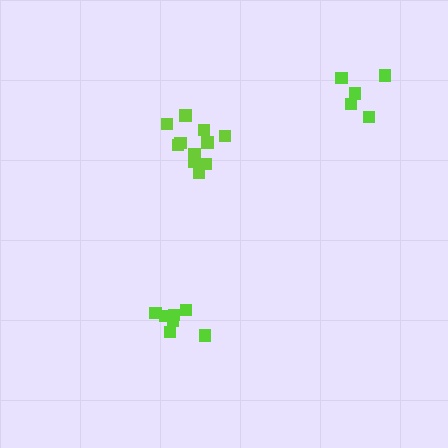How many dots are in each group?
Group 1: 11 dots, Group 2: 7 dots, Group 3: 5 dots (23 total).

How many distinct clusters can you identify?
There are 3 distinct clusters.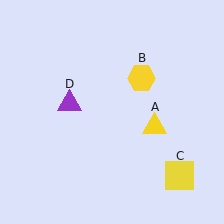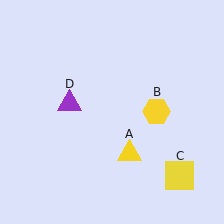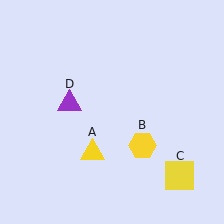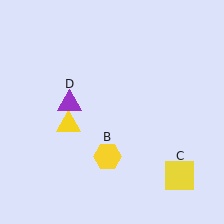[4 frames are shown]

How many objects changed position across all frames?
2 objects changed position: yellow triangle (object A), yellow hexagon (object B).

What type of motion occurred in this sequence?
The yellow triangle (object A), yellow hexagon (object B) rotated clockwise around the center of the scene.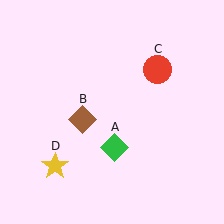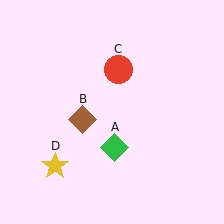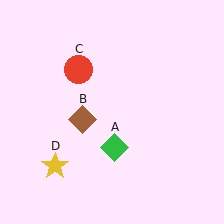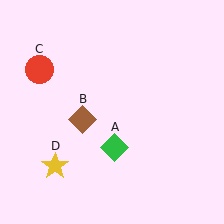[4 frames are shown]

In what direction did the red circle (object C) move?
The red circle (object C) moved left.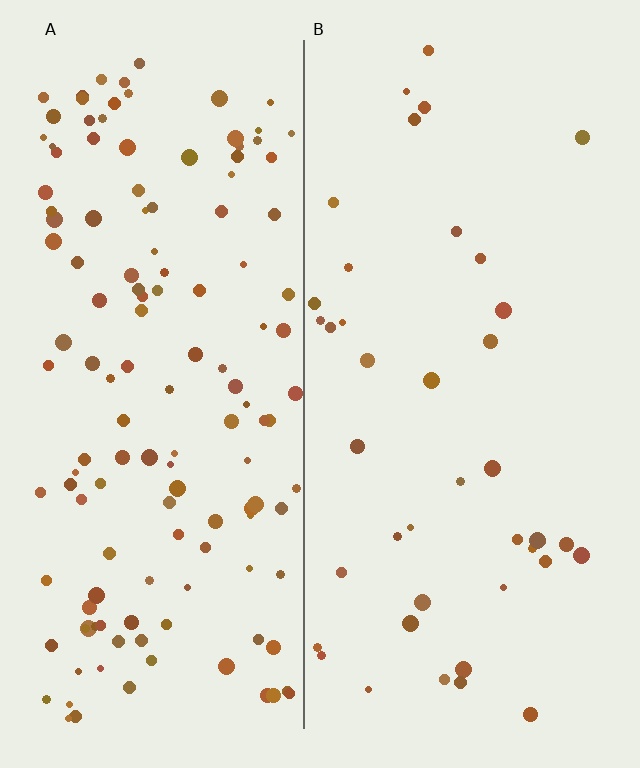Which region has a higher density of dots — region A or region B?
A (the left).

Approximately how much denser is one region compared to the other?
Approximately 3.4× — region A over region B.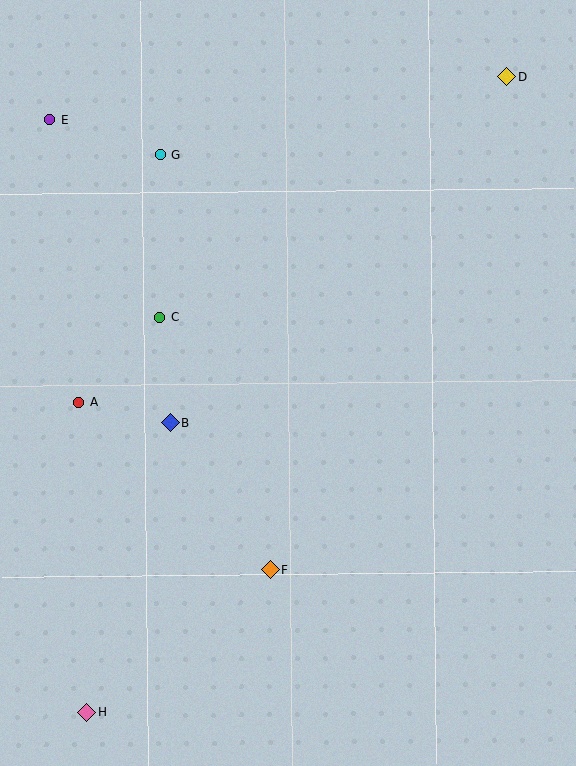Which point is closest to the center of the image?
Point B at (171, 423) is closest to the center.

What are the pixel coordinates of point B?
Point B is at (171, 423).